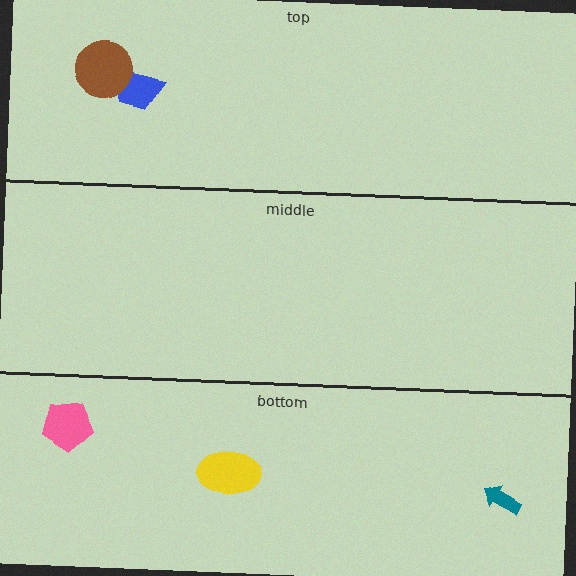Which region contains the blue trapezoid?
The top region.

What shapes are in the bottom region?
The teal arrow, the yellow ellipse, the pink pentagon.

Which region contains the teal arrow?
The bottom region.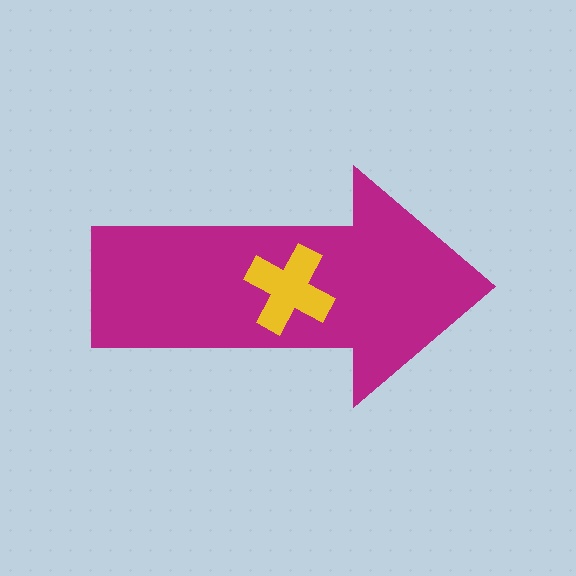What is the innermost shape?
The yellow cross.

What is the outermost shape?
The magenta arrow.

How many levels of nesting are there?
2.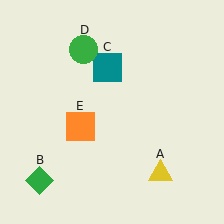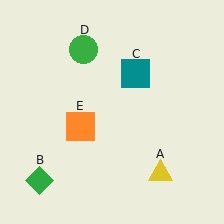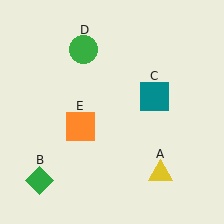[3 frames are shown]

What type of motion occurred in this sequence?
The teal square (object C) rotated clockwise around the center of the scene.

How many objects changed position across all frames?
1 object changed position: teal square (object C).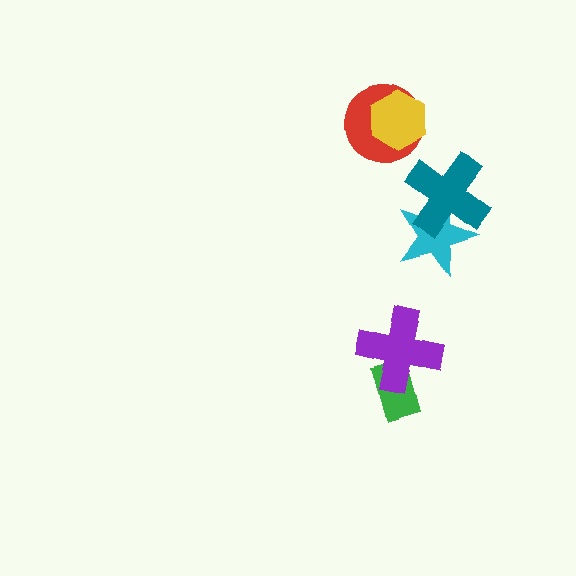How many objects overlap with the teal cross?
1 object overlaps with the teal cross.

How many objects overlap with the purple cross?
1 object overlaps with the purple cross.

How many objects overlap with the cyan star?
1 object overlaps with the cyan star.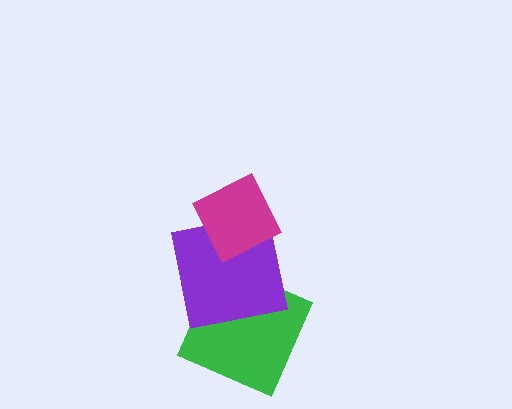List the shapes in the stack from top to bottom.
From top to bottom: the magenta diamond, the purple square, the green square.